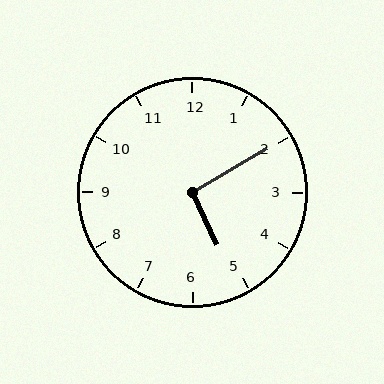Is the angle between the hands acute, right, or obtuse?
It is right.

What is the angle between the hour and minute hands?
Approximately 95 degrees.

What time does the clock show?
5:10.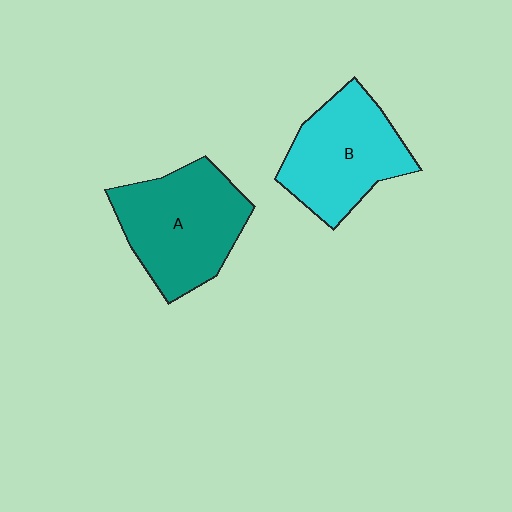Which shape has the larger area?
Shape A (teal).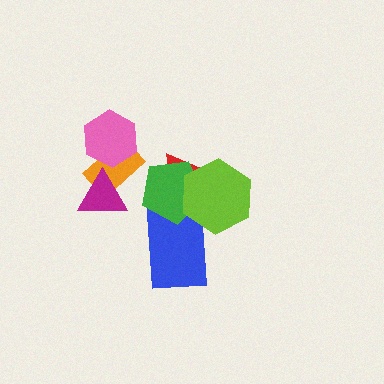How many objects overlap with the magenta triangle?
1 object overlaps with the magenta triangle.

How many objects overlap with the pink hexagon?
1 object overlaps with the pink hexagon.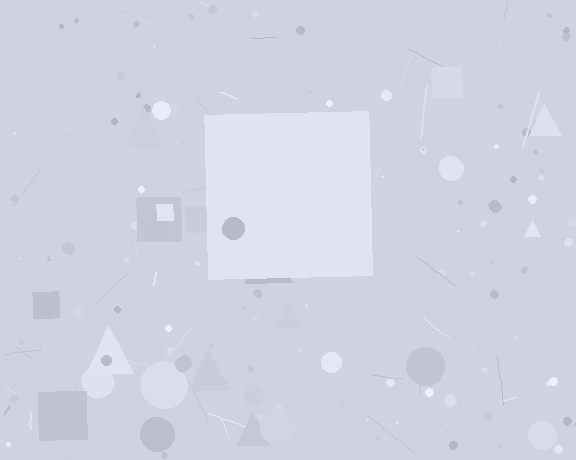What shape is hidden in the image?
A square is hidden in the image.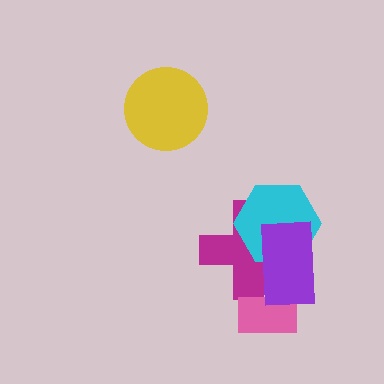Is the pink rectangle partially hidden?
Yes, it is partially covered by another shape.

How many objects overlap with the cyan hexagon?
2 objects overlap with the cyan hexagon.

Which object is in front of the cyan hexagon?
The purple rectangle is in front of the cyan hexagon.